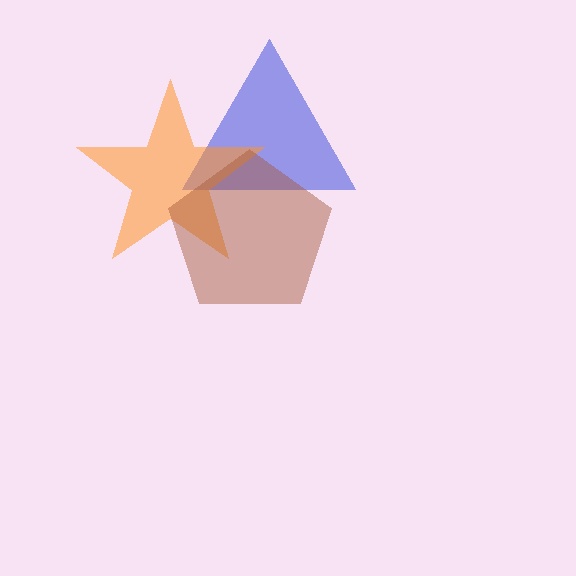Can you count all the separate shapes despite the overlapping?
Yes, there are 3 separate shapes.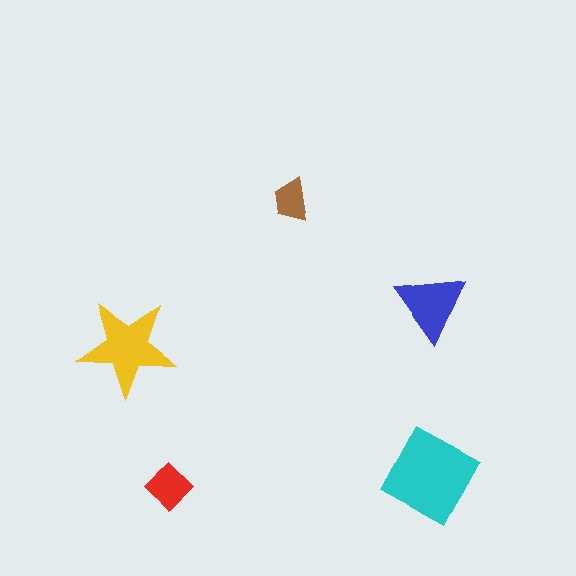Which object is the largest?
The cyan diamond.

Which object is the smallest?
The brown trapezoid.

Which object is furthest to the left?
The yellow star is leftmost.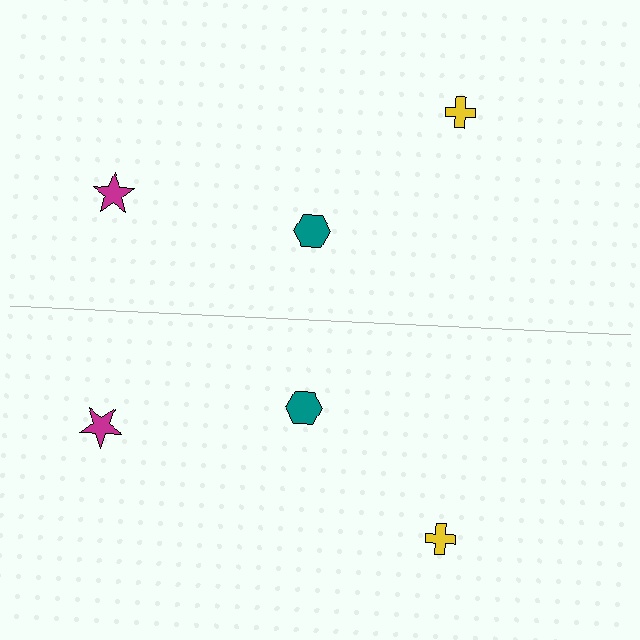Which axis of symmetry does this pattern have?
The pattern has a horizontal axis of symmetry running through the center of the image.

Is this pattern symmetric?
Yes, this pattern has bilateral (reflection) symmetry.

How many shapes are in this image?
There are 6 shapes in this image.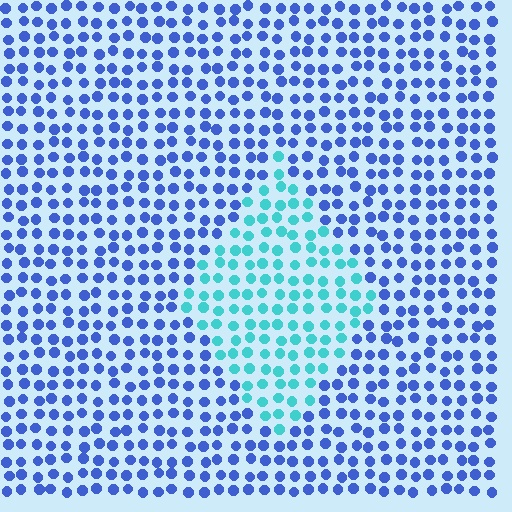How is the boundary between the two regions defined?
The boundary is defined purely by a slight shift in hue (about 49 degrees). Spacing, size, and orientation are identical on both sides.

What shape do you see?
I see a diamond.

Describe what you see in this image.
The image is filled with small blue elements in a uniform arrangement. A diamond-shaped region is visible where the elements are tinted to a slightly different hue, forming a subtle color boundary.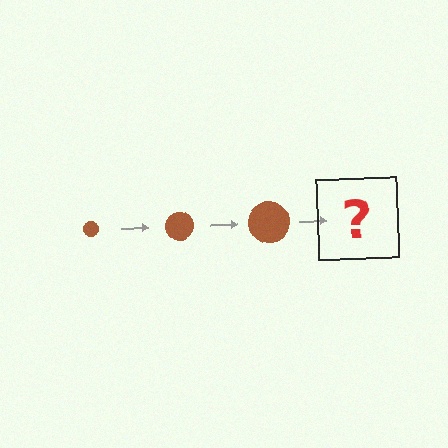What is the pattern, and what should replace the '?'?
The pattern is that the circle gets progressively larger each step. The '?' should be a brown circle, larger than the previous one.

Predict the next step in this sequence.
The next step is a brown circle, larger than the previous one.